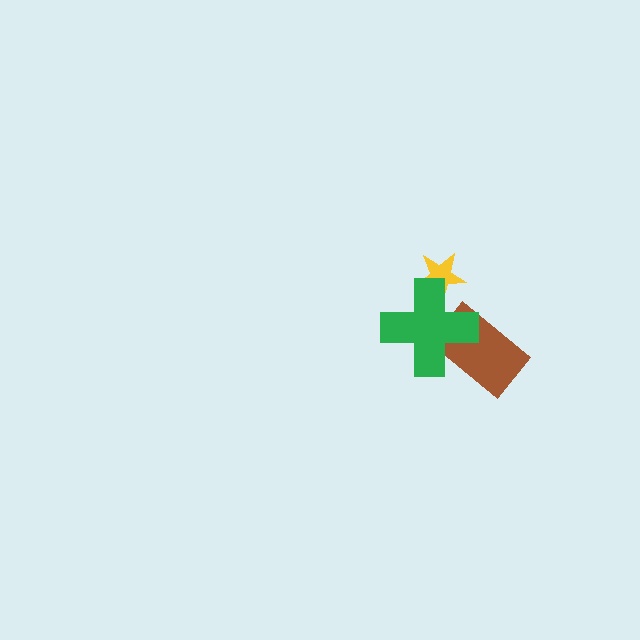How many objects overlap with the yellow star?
1 object overlaps with the yellow star.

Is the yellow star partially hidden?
Yes, it is partially covered by another shape.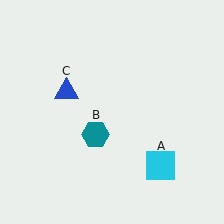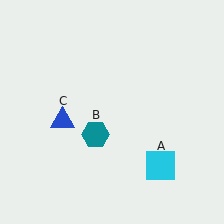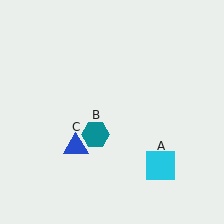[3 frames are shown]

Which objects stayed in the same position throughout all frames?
Cyan square (object A) and teal hexagon (object B) remained stationary.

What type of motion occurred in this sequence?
The blue triangle (object C) rotated counterclockwise around the center of the scene.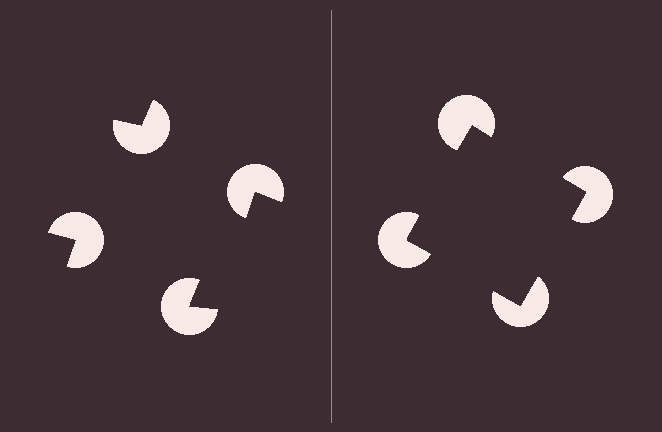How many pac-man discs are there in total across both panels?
8 — 4 on each side.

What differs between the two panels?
The pac-man discs are positioned identically on both sides; only the wedge orientations differ. On the right they align to a square; on the left they are misaligned.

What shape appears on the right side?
An illusory square.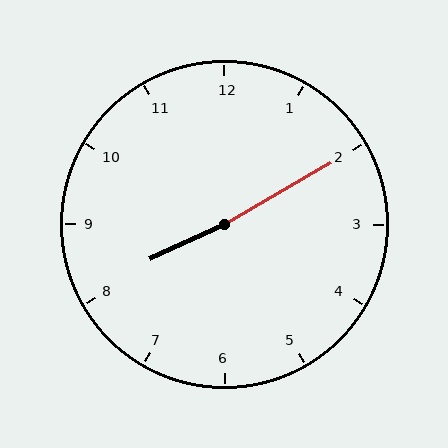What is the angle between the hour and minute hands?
Approximately 175 degrees.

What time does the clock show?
8:10.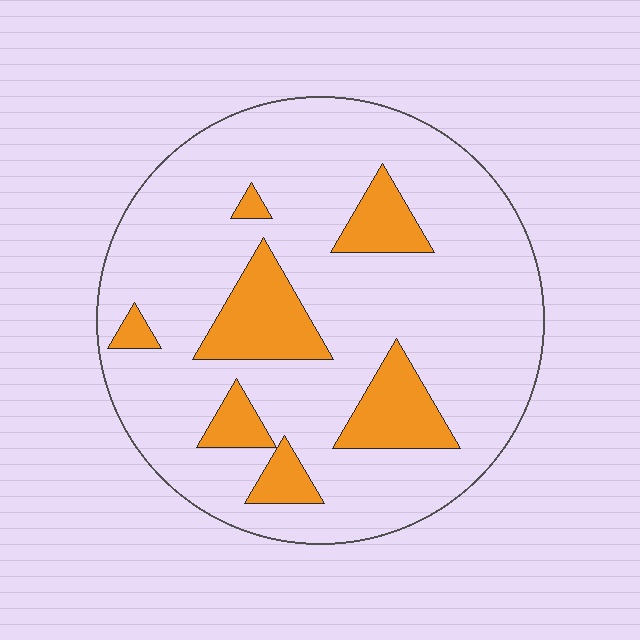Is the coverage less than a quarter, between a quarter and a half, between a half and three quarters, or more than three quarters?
Less than a quarter.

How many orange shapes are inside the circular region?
7.